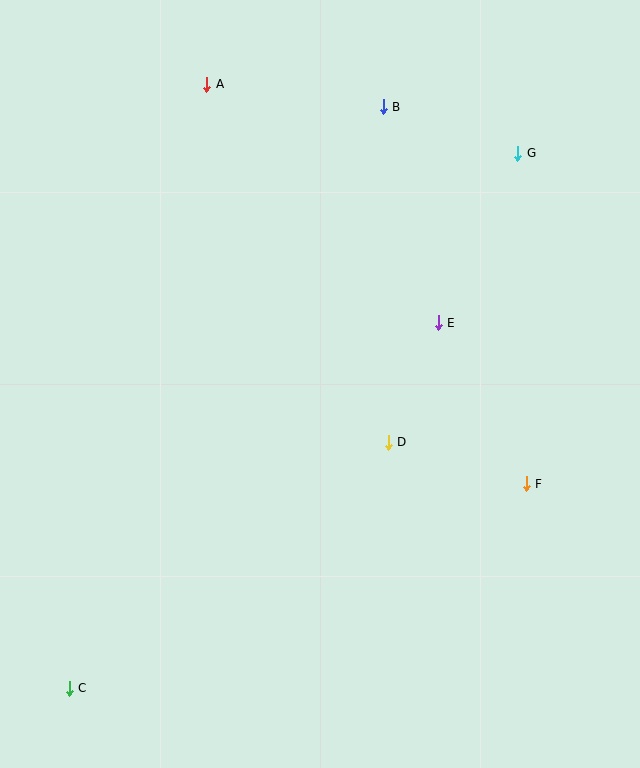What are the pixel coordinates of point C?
Point C is at (69, 688).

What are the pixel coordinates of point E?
Point E is at (438, 323).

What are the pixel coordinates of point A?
Point A is at (207, 84).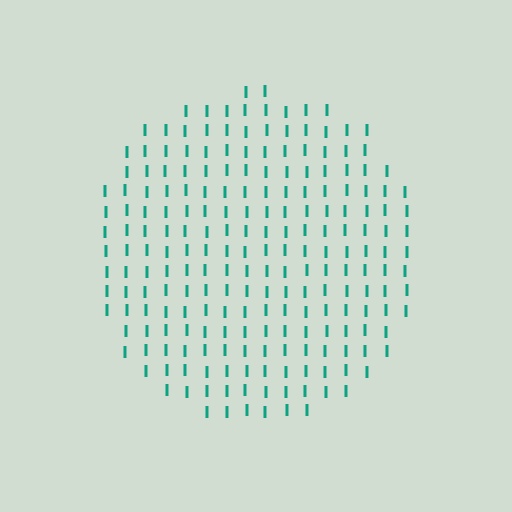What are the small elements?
The small elements are letter I's.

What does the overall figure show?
The overall figure shows a circle.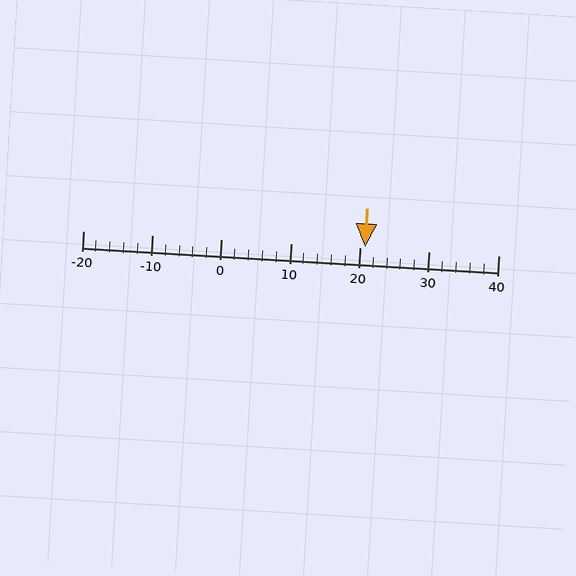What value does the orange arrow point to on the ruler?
The orange arrow points to approximately 21.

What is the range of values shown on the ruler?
The ruler shows values from -20 to 40.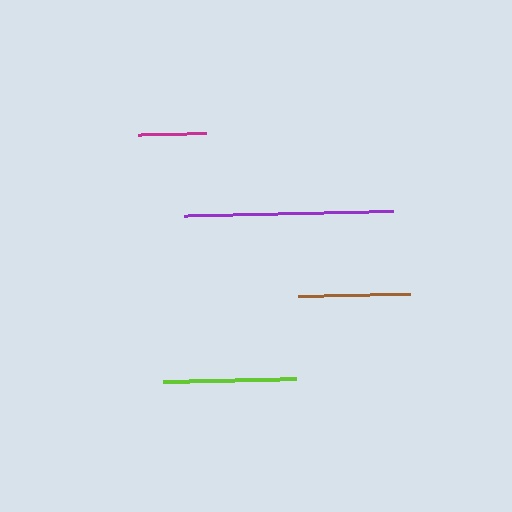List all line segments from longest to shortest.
From longest to shortest: purple, lime, brown, magenta.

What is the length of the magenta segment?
The magenta segment is approximately 67 pixels long.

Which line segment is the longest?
The purple line is the longest at approximately 209 pixels.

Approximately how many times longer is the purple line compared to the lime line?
The purple line is approximately 1.6 times the length of the lime line.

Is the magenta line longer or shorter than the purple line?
The purple line is longer than the magenta line.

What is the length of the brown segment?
The brown segment is approximately 111 pixels long.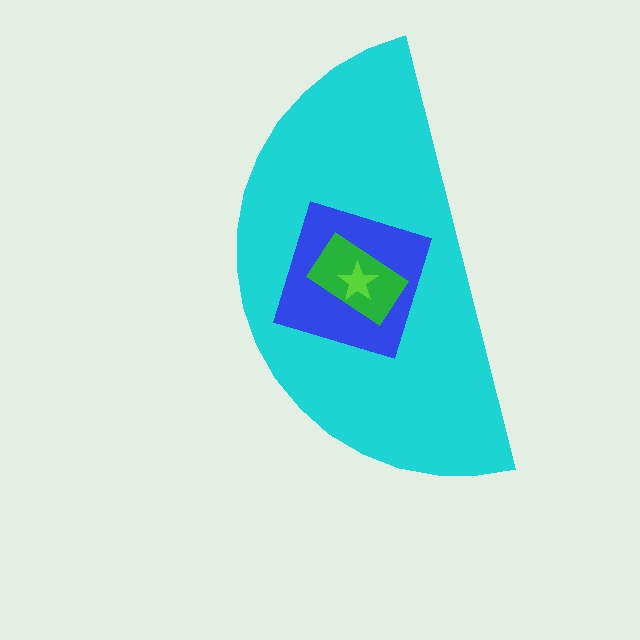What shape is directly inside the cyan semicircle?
The blue diamond.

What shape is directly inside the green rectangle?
The lime star.